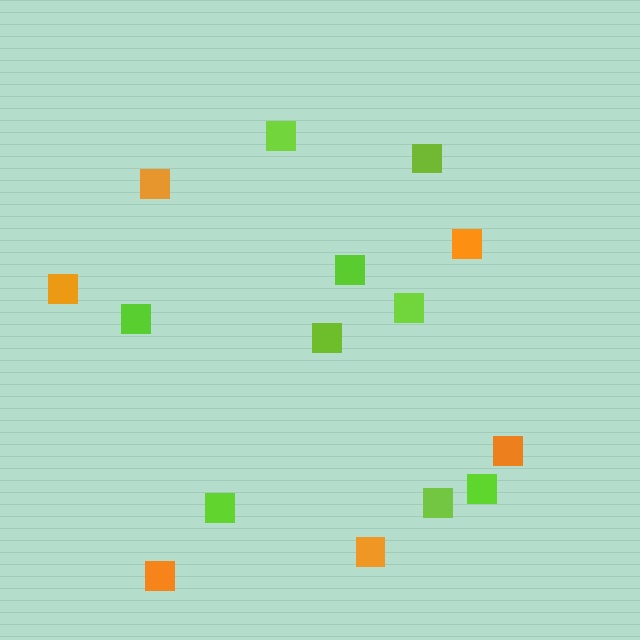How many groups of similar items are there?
There are 2 groups: one group of orange squares (6) and one group of lime squares (9).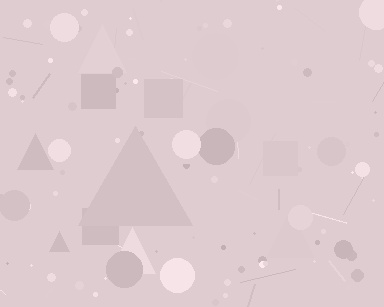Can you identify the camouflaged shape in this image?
The camouflaged shape is a triangle.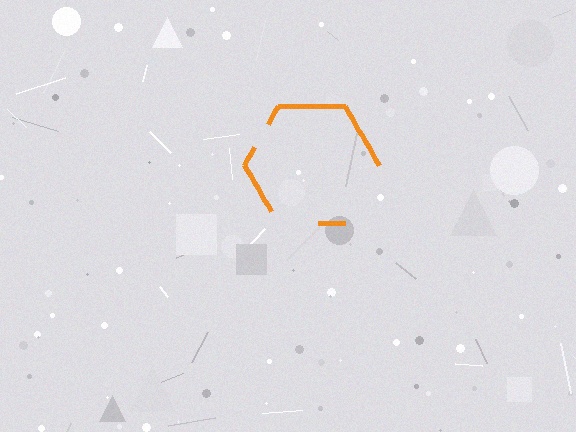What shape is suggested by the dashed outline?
The dashed outline suggests a hexagon.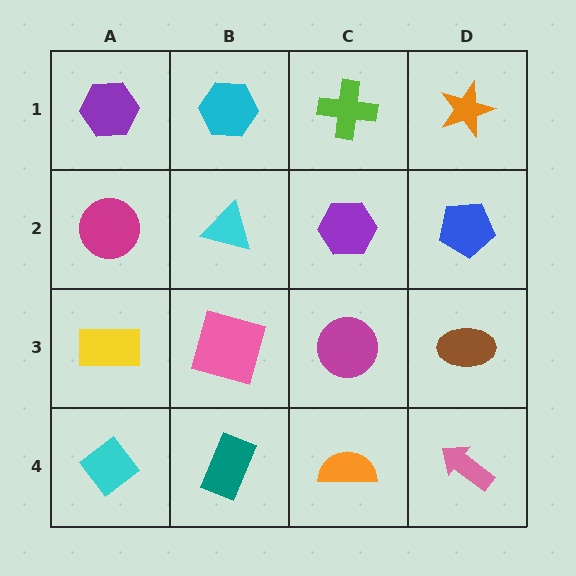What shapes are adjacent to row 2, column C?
A lime cross (row 1, column C), a magenta circle (row 3, column C), a cyan triangle (row 2, column B), a blue pentagon (row 2, column D).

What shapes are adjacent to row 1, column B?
A cyan triangle (row 2, column B), a purple hexagon (row 1, column A), a lime cross (row 1, column C).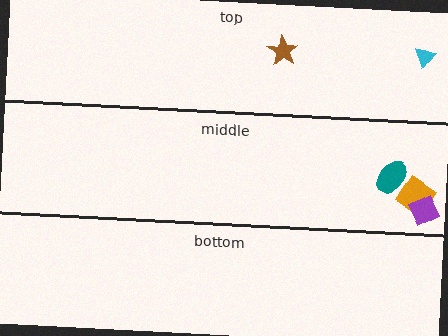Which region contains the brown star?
The top region.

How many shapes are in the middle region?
3.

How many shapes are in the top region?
2.